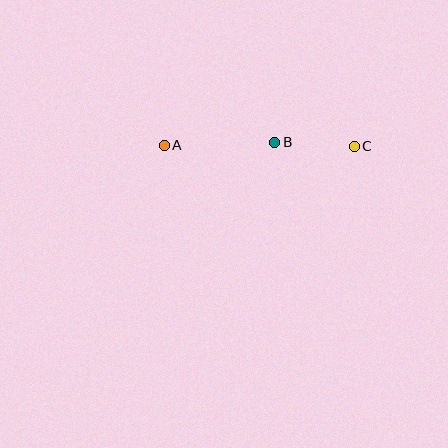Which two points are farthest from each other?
Points A and C are farthest from each other.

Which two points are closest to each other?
Points B and C are closest to each other.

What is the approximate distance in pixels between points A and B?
The distance between A and B is approximately 110 pixels.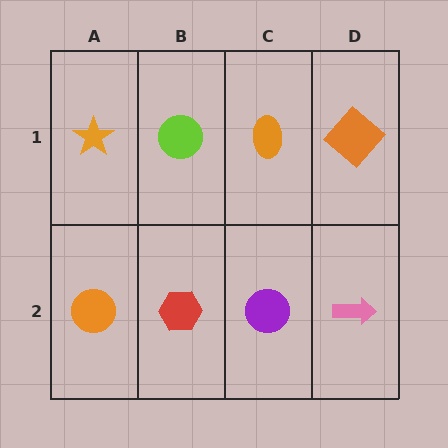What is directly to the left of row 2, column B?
An orange circle.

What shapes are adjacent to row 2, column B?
A lime circle (row 1, column B), an orange circle (row 2, column A), a purple circle (row 2, column C).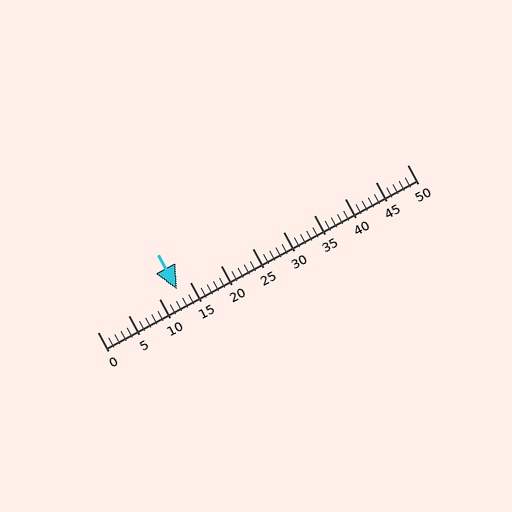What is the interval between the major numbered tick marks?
The major tick marks are spaced 5 units apart.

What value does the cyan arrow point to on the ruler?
The cyan arrow points to approximately 13.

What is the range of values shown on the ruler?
The ruler shows values from 0 to 50.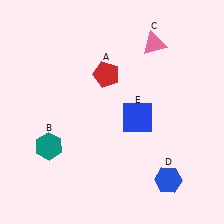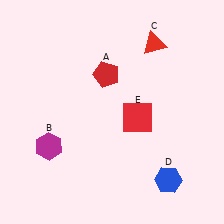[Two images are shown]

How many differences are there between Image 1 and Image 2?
There are 3 differences between the two images.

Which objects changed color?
B changed from teal to magenta. C changed from pink to red. E changed from blue to red.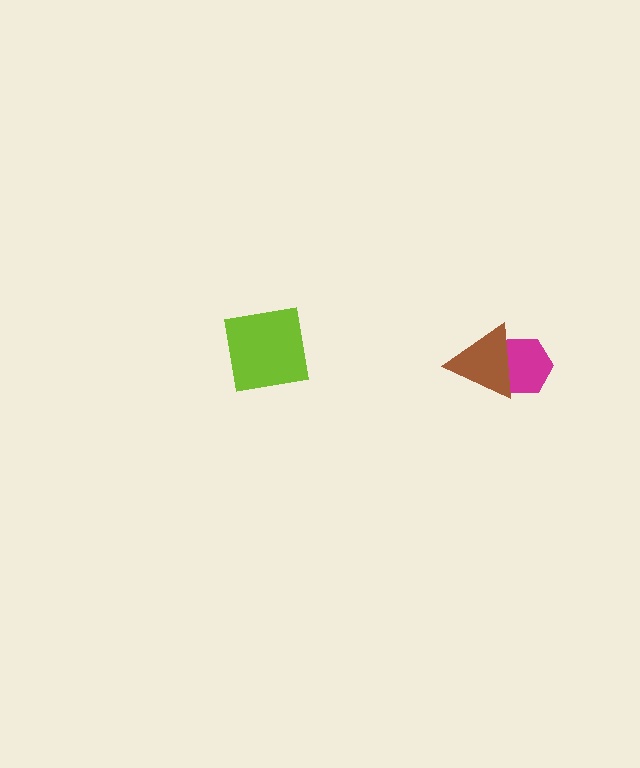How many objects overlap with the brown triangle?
1 object overlaps with the brown triangle.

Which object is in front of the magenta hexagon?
The brown triangle is in front of the magenta hexagon.